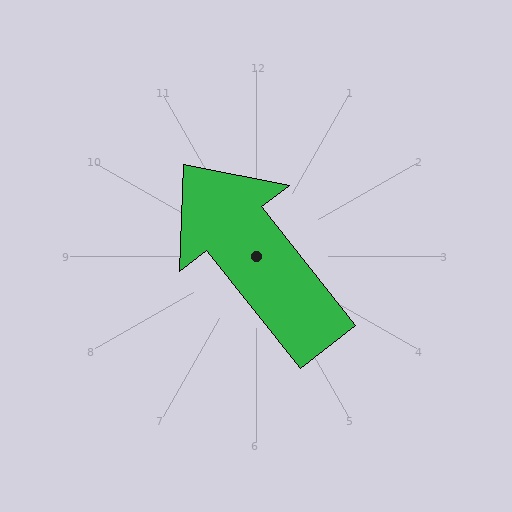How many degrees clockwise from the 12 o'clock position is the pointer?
Approximately 322 degrees.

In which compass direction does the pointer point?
Northwest.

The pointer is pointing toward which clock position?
Roughly 11 o'clock.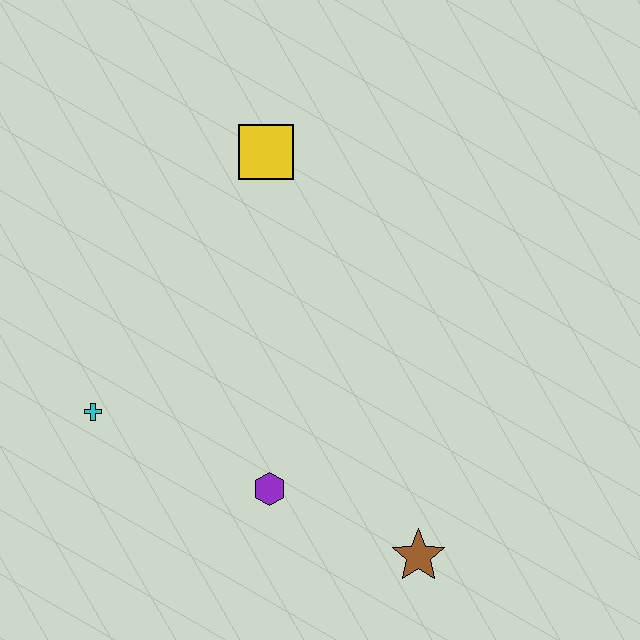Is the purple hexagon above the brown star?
Yes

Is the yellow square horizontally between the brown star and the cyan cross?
Yes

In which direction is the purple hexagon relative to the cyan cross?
The purple hexagon is to the right of the cyan cross.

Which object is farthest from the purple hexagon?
The yellow square is farthest from the purple hexagon.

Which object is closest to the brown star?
The purple hexagon is closest to the brown star.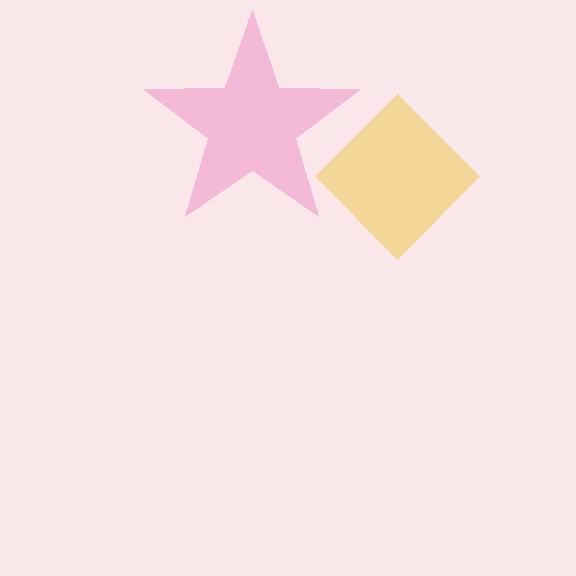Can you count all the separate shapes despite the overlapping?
Yes, there are 2 separate shapes.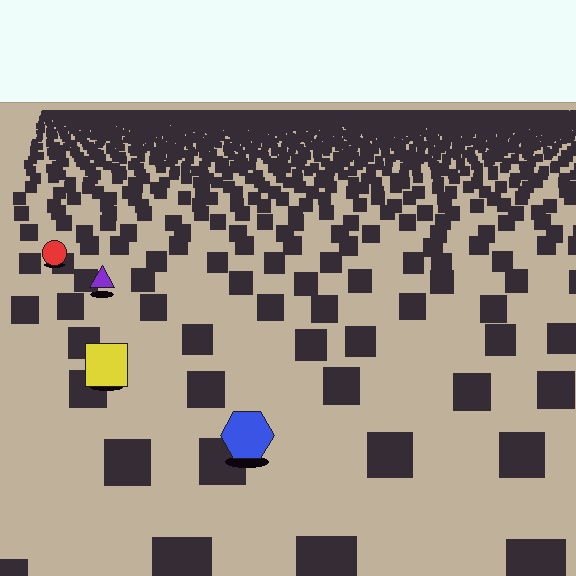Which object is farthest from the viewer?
The red circle is farthest from the viewer. It appears smaller and the ground texture around it is denser.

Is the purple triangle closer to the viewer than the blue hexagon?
No. The blue hexagon is closer — you can tell from the texture gradient: the ground texture is coarser near it.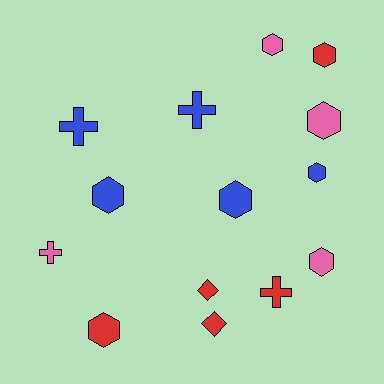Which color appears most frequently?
Red, with 5 objects.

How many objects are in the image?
There are 14 objects.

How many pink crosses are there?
There is 1 pink cross.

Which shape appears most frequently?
Hexagon, with 8 objects.